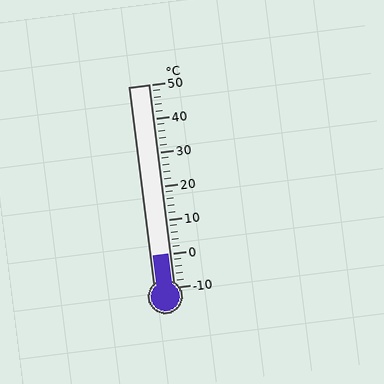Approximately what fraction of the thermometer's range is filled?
The thermometer is filled to approximately 15% of its range.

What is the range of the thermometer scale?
The thermometer scale ranges from -10°C to 50°C.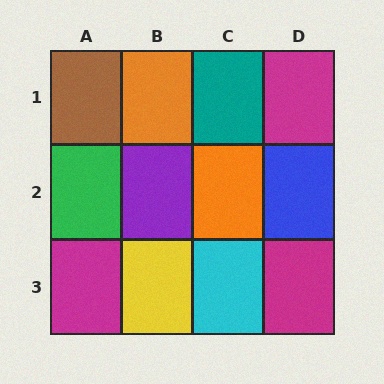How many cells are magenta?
3 cells are magenta.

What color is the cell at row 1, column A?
Brown.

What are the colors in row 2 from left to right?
Green, purple, orange, blue.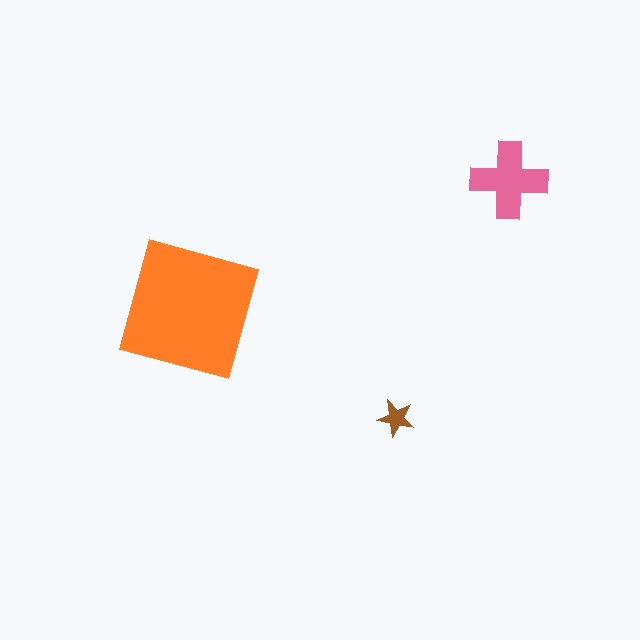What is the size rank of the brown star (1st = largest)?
3rd.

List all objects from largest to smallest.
The orange square, the pink cross, the brown star.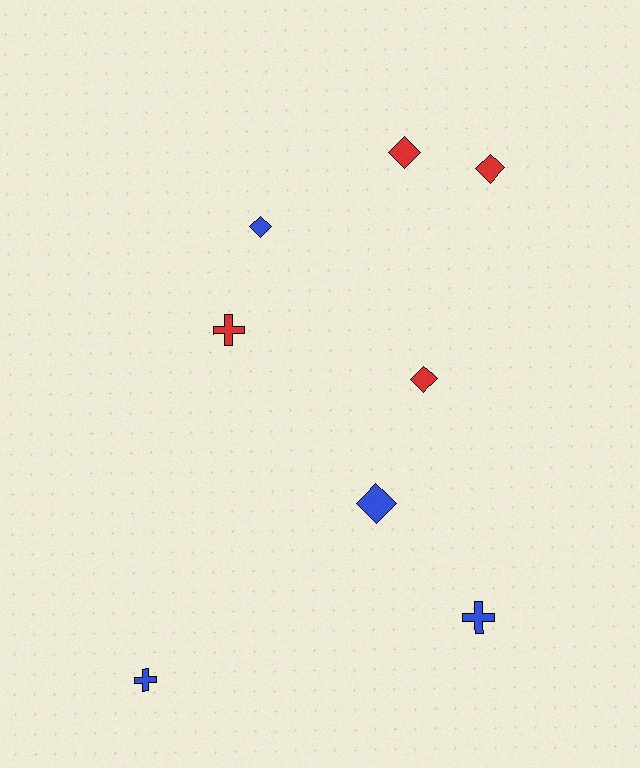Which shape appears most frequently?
Diamond, with 5 objects.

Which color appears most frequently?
Blue, with 4 objects.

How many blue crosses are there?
There are 2 blue crosses.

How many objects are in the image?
There are 8 objects.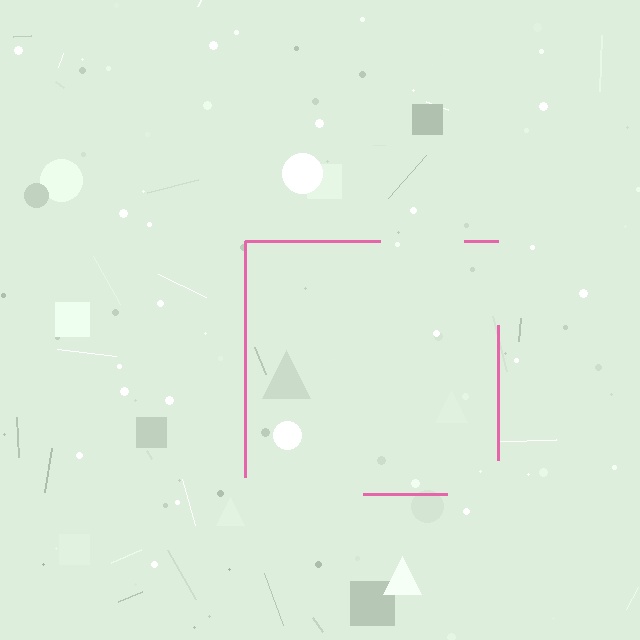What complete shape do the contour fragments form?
The contour fragments form a square.